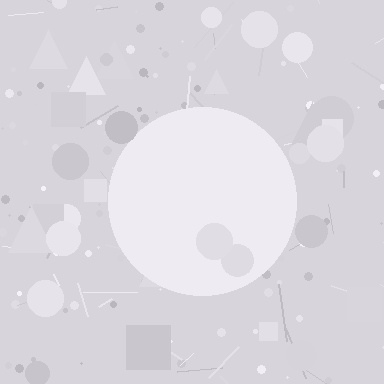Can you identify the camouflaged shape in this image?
The camouflaged shape is a circle.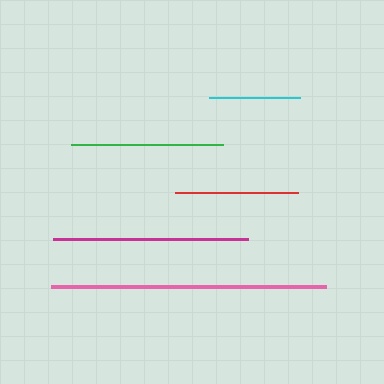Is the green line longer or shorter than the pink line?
The pink line is longer than the green line.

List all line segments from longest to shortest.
From longest to shortest: pink, magenta, green, red, cyan.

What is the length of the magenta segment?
The magenta segment is approximately 195 pixels long.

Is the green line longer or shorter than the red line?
The green line is longer than the red line.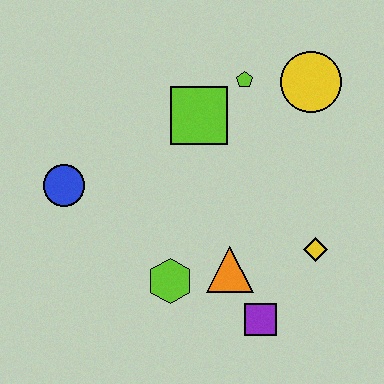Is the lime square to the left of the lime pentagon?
Yes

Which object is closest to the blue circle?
The lime hexagon is closest to the blue circle.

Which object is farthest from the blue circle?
The yellow circle is farthest from the blue circle.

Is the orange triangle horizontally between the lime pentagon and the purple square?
No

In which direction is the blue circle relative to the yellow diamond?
The blue circle is to the left of the yellow diamond.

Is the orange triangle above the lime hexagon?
Yes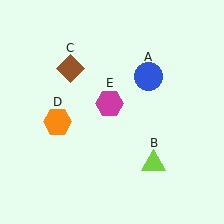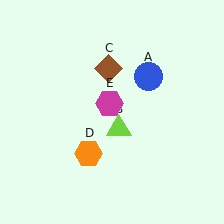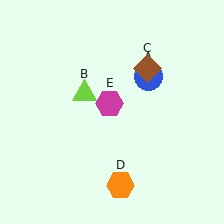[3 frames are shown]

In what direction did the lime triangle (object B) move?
The lime triangle (object B) moved up and to the left.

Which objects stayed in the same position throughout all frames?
Blue circle (object A) and magenta hexagon (object E) remained stationary.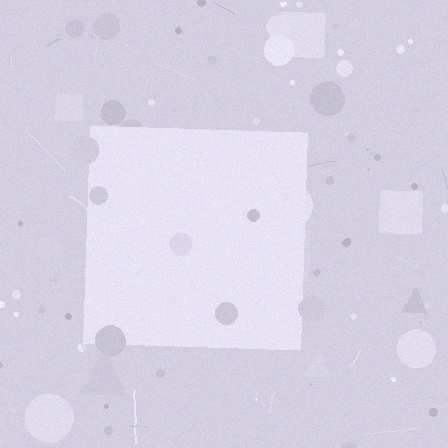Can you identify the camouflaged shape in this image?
The camouflaged shape is a square.